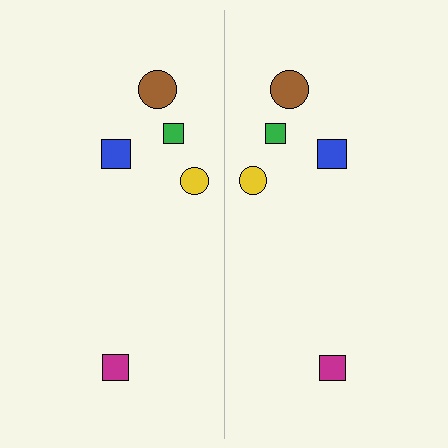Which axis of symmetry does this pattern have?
The pattern has a vertical axis of symmetry running through the center of the image.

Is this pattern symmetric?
Yes, this pattern has bilateral (reflection) symmetry.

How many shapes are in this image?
There are 10 shapes in this image.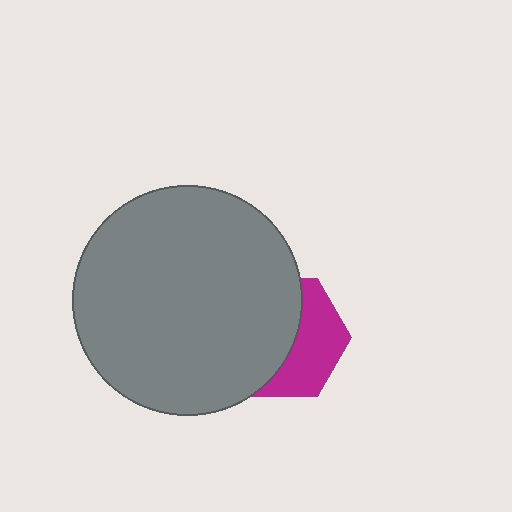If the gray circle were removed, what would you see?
You would see the complete magenta hexagon.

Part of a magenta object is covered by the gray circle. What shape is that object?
It is a hexagon.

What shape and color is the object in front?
The object in front is a gray circle.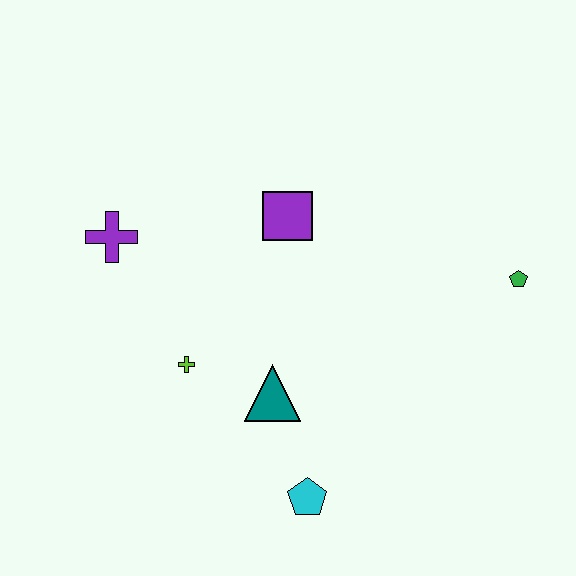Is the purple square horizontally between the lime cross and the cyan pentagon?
Yes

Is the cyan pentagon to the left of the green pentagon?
Yes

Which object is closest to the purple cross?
The lime cross is closest to the purple cross.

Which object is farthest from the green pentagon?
The purple cross is farthest from the green pentagon.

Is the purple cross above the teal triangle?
Yes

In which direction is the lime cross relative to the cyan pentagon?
The lime cross is above the cyan pentagon.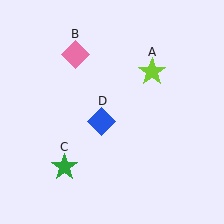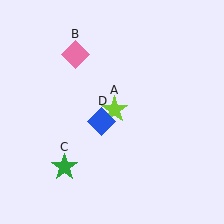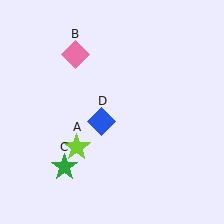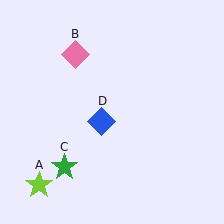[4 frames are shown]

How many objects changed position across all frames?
1 object changed position: lime star (object A).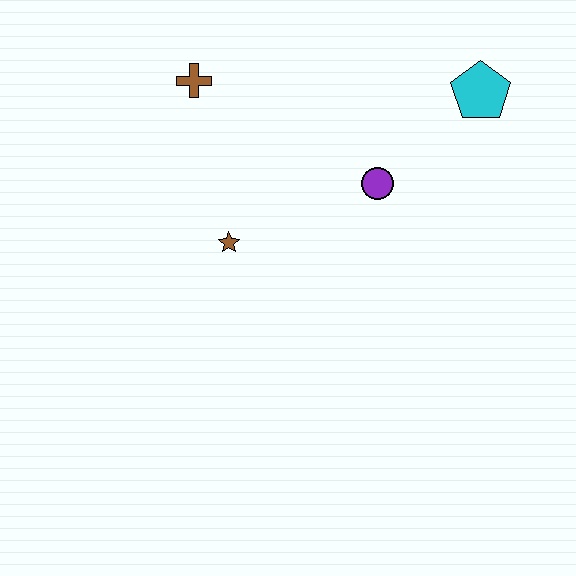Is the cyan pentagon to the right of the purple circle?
Yes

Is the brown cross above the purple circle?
Yes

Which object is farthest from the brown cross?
The cyan pentagon is farthest from the brown cross.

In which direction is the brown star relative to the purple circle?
The brown star is to the left of the purple circle.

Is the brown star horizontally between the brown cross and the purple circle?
Yes